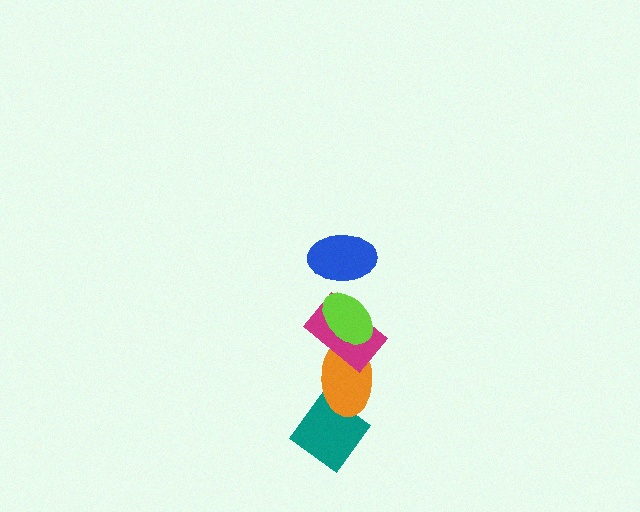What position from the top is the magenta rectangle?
The magenta rectangle is 3rd from the top.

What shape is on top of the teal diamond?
The orange ellipse is on top of the teal diamond.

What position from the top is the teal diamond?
The teal diamond is 5th from the top.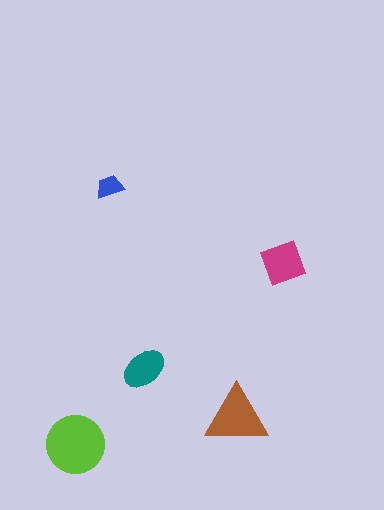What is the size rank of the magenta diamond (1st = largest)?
3rd.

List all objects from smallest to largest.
The blue trapezoid, the teal ellipse, the magenta diamond, the brown triangle, the lime circle.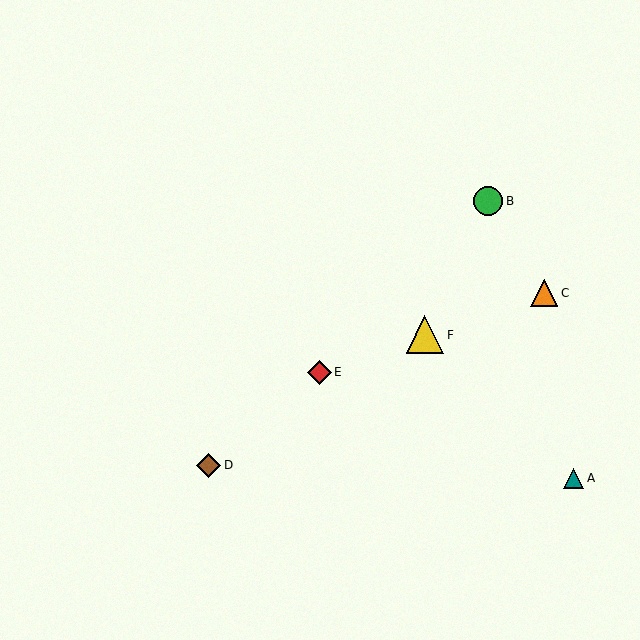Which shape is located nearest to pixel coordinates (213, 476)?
The brown diamond (labeled D) at (208, 465) is nearest to that location.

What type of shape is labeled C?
Shape C is an orange triangle.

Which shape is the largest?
The yellow triangle (labeled F) is the largest.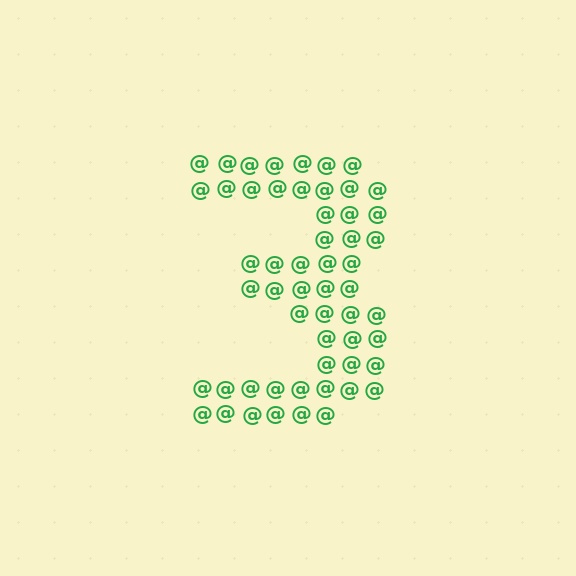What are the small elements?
The small elements are at signs.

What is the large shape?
The large shape is the digit 3.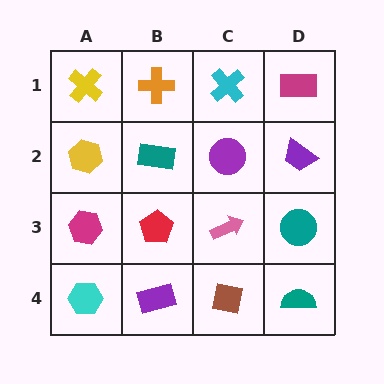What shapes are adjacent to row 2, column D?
A magenta rectangle (row 1, column D), a teal circle (row 3, column D), a purple circle (row 2, column C).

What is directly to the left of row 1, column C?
An orange cross.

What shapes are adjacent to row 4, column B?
A red pentagon (row 3, column B), a cyan hexagon (row 4, column A), a brown square (row 4, column C).